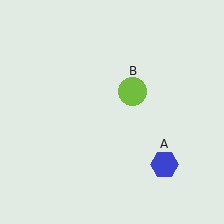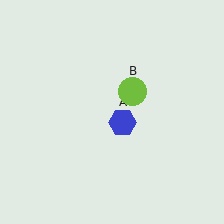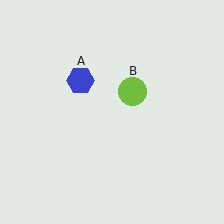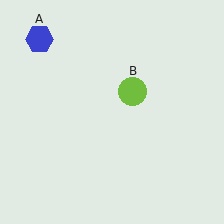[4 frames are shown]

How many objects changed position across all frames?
1 object changed position: blue hexagon (object A).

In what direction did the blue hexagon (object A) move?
The blue hexagon (object A) moved up and to the left.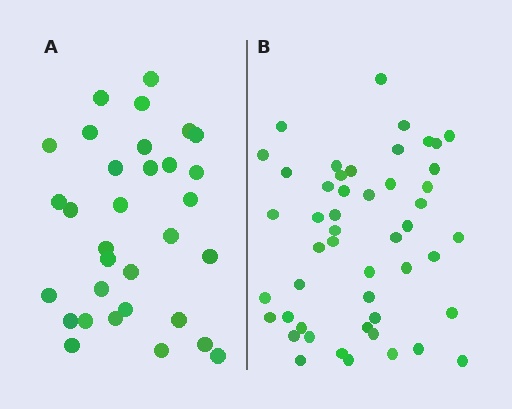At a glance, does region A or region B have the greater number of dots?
Region B (the right region) has more dots.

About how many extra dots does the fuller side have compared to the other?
Region B has approximately 15 more dots than region A.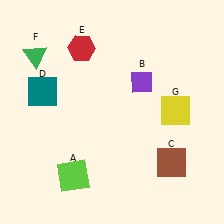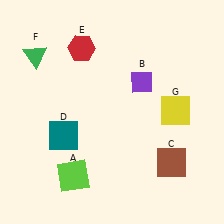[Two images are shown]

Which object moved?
The teal square (D) moved down.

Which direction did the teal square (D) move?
The teal square (D) moved down.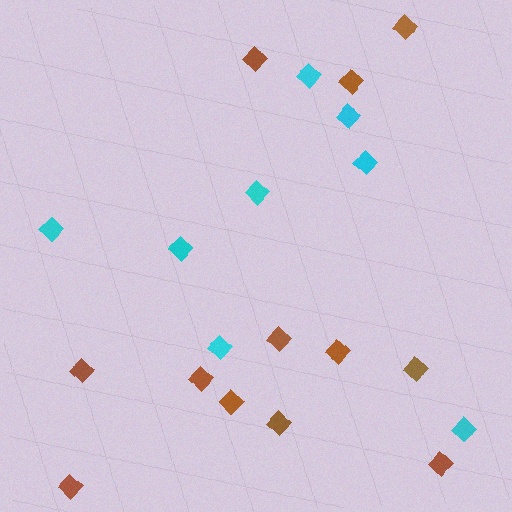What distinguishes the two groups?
There are 2 groups: one group of brown diamonds (12) and one group of cyan diamonds (8).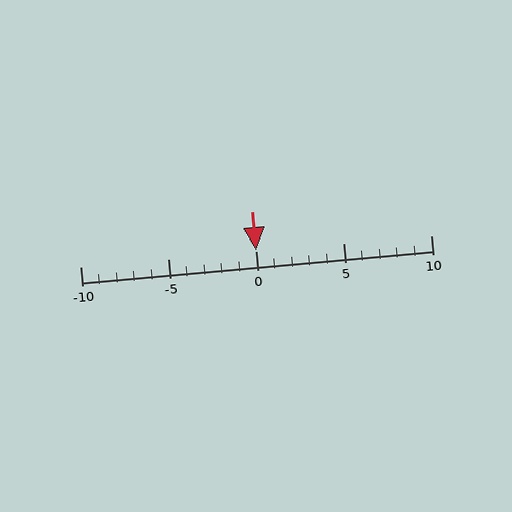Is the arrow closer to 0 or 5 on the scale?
The arrow is closer to 0.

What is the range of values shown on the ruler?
The ruler shows values from -10 to 10.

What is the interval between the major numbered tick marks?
The major tick marks are spaced 5 units apart.